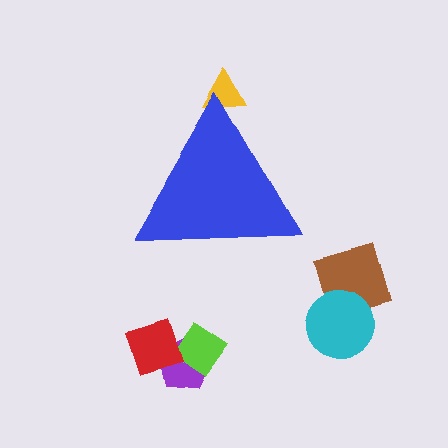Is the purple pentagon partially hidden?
No, the purple pentagon is fully visible.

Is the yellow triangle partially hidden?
Yes, the yellow triangle is partially hidden behind the blue triangle.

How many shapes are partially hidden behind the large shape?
1 shape is partially hidden.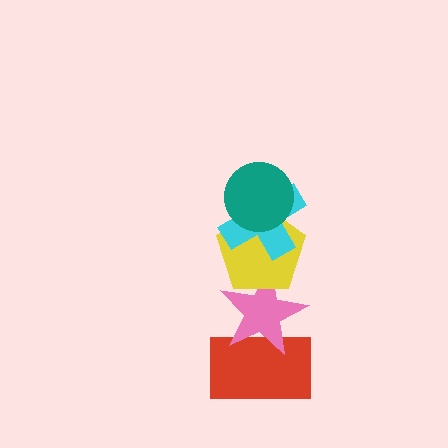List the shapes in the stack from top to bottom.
From top to bottom: the teal circle, the cyan cross, the yellow pentagon, the pink star, the red rectangle.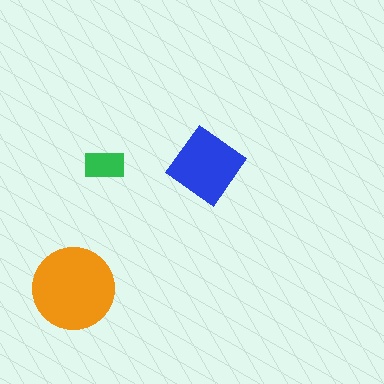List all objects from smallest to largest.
The green rectangle, the blue diamond, the orange circle.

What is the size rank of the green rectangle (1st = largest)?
3rd.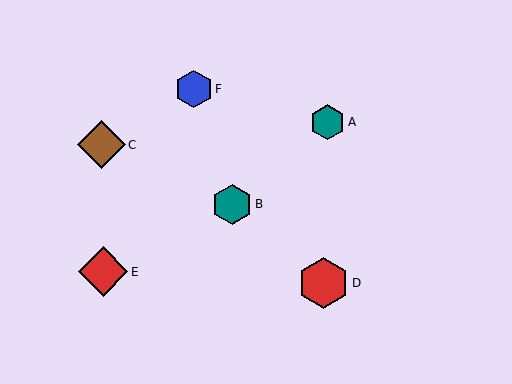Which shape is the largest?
The red hexagon (labeled D) is the largest.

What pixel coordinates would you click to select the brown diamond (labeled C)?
Click at (101, 145) to select the brown diamond C.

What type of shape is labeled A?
Shape A is a teal hexagon.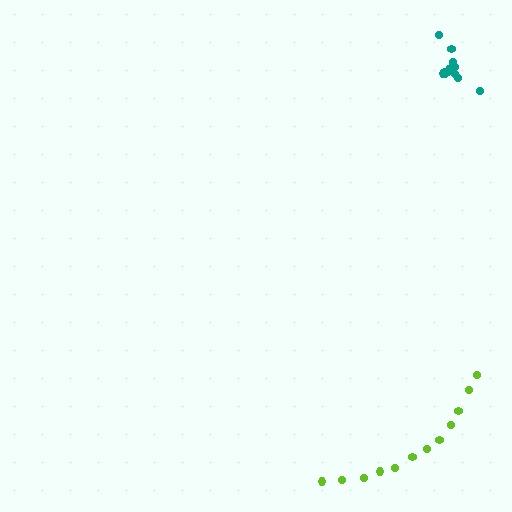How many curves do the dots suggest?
There are 2 distinct paths.